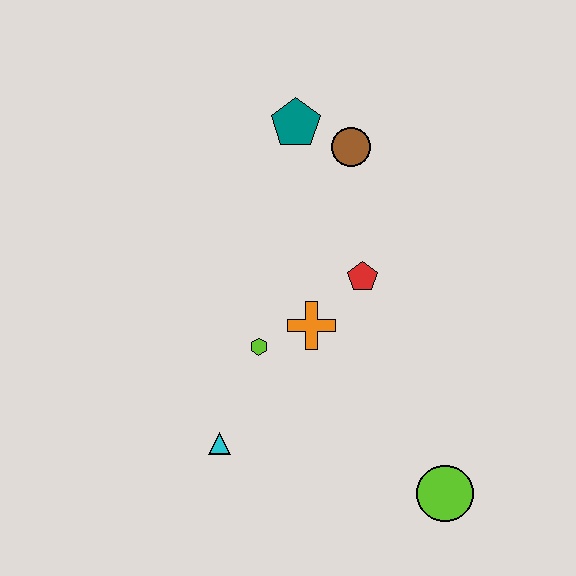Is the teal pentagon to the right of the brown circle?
No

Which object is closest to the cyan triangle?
The lime hexagon is closest to the cyan triangle.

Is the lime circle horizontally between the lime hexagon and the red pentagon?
No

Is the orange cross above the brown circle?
No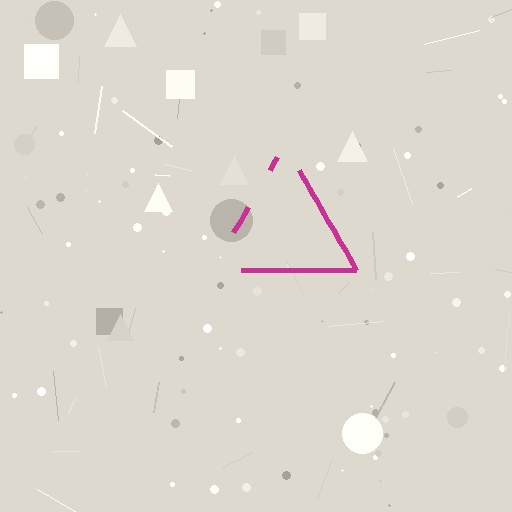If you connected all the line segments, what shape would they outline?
They would outline a triangle.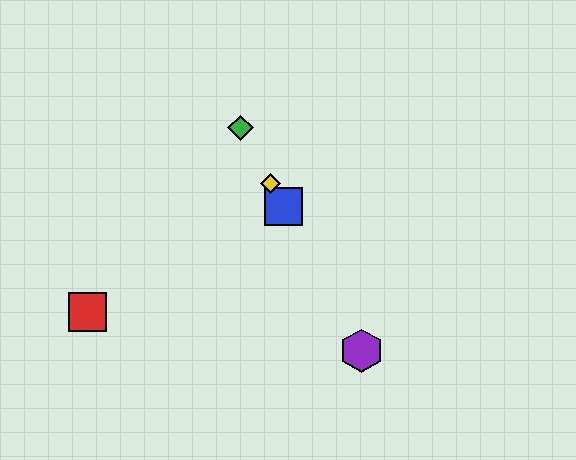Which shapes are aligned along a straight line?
The blue square, the green diamond, the yellow diamond, the purple hexagon are aligned along a straight line.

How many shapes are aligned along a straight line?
4 shapes (the blue square, the green diamond, the yellow diamond, the purple hexagon) are aligned along a straight line.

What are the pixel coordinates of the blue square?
The blue square is at (283, 207).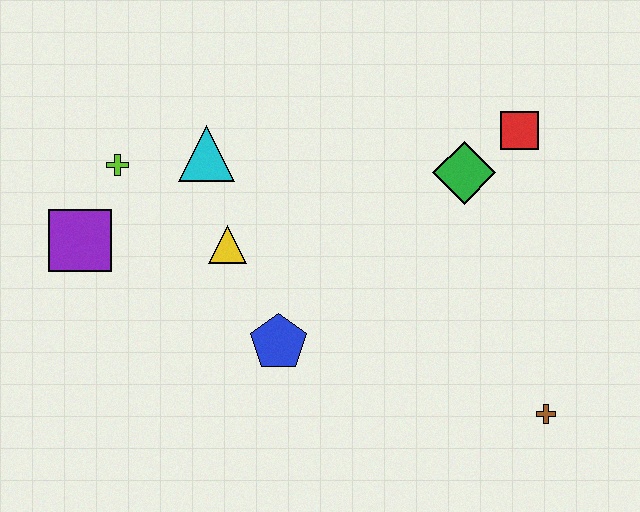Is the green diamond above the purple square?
Yes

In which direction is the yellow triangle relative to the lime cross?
The yellow triangle is to the right of the lime cross.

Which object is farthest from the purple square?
The brown cross is farthest from the purple square.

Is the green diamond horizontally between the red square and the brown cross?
No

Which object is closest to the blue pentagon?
The yellow triangle is closest to the blue pentagon.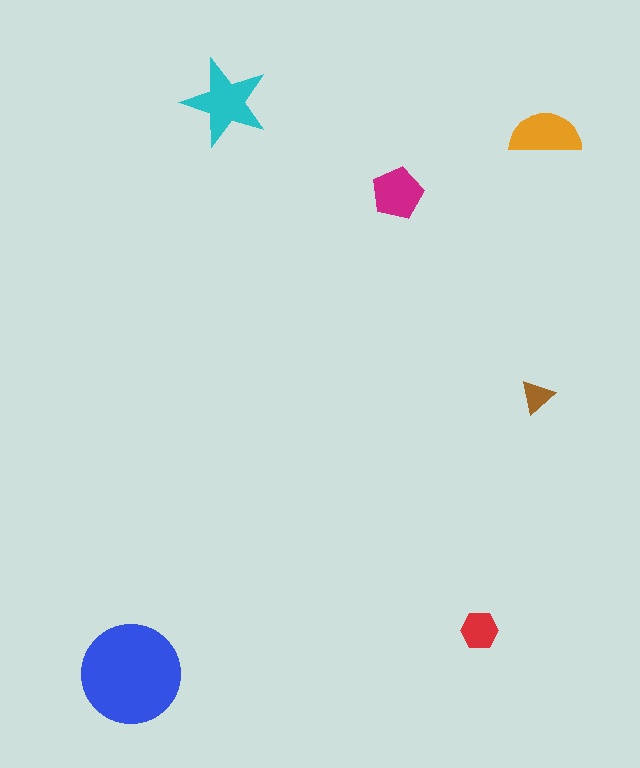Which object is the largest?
The blue circle.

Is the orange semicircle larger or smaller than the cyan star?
Smaller.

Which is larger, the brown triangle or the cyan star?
The cyan star.